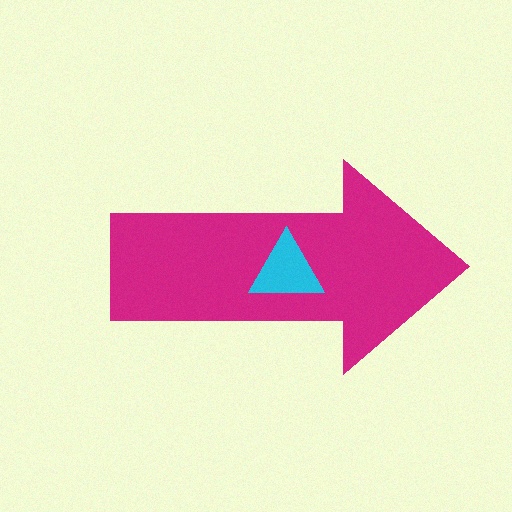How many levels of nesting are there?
2.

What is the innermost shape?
The cyan triangle.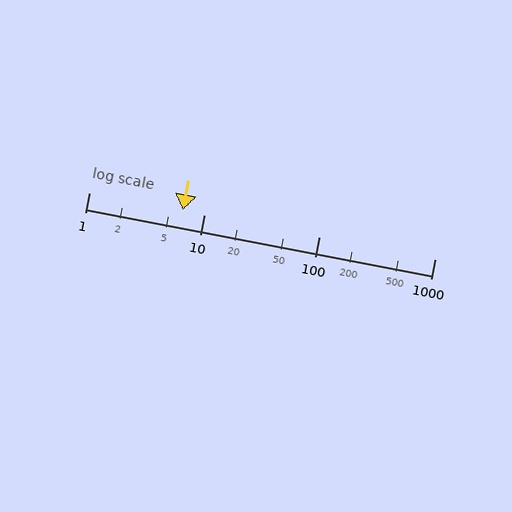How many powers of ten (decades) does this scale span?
The scale spans 3 decades, from 1 to 1000.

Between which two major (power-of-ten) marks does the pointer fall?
The pointer is between 1 and 10.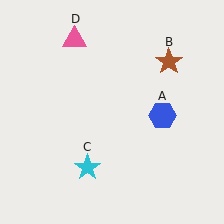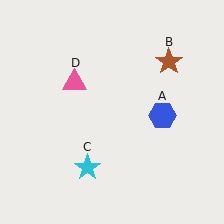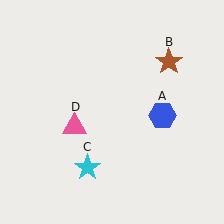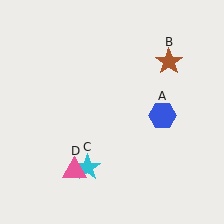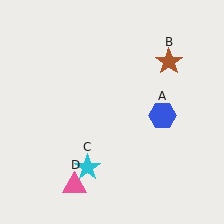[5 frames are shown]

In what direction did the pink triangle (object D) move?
The pink triangle (object D) moved down.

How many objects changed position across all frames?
1 object changed position: pink triangle (object D).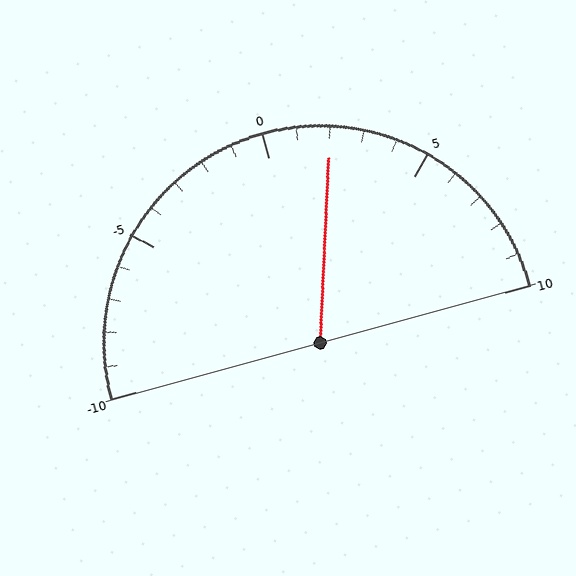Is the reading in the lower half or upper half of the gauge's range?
The reading is in the upper half of the range (-10 to 10).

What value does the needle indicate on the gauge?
The needle indicates approximately 2.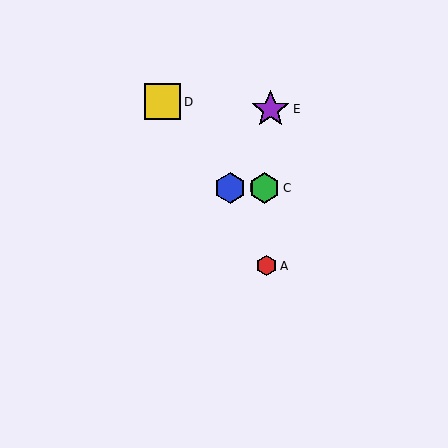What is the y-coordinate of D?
Object D is at y≈102.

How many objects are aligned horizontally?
2 objects (B, C) are aligned horizontally.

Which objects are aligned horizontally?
Objects B, C are aligned horizontally.